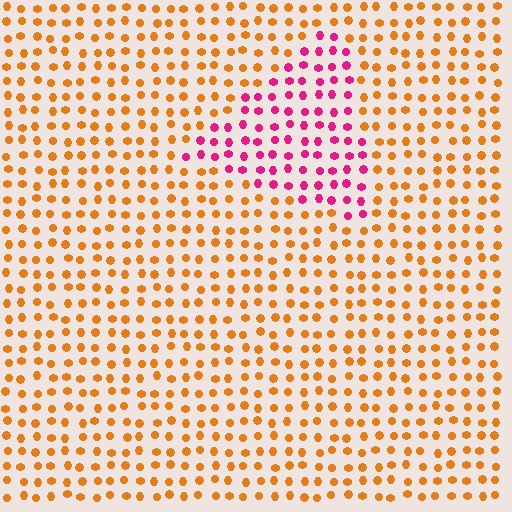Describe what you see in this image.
The image is filled with small orange elements in a uniform arrangement. A triangle-shaped region is visible where the elements are tinted to a slightly different hue, forming a subtle color boundary.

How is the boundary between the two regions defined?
The boundary is defined purely by a slight shift in hue (about 63 degrees). Spacing, size, and orientation are identical on both sides.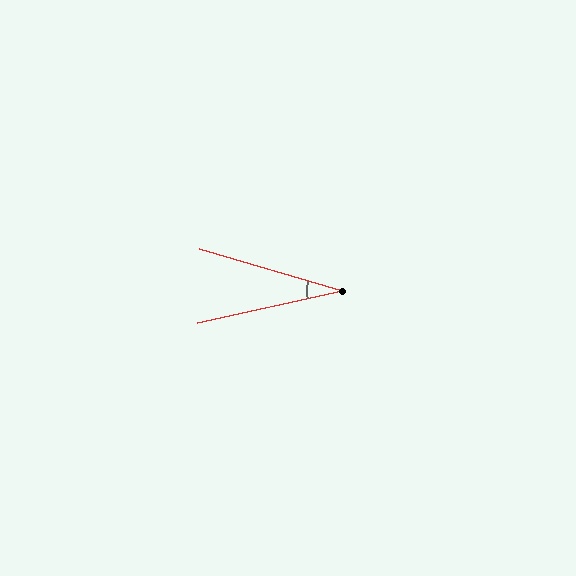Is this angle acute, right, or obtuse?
It is acute.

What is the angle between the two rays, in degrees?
Approximately 29 degrees.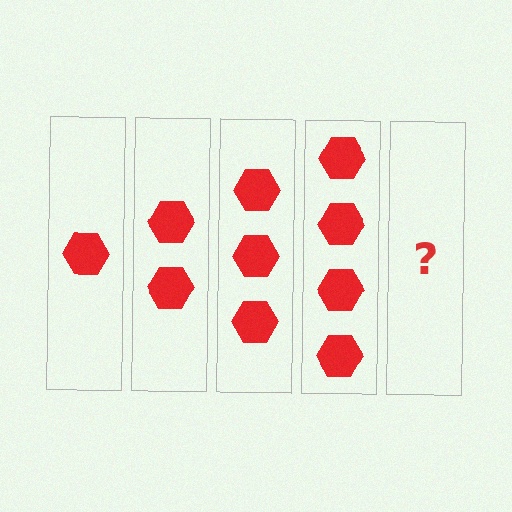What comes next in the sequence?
The next element should be 5 hexagons.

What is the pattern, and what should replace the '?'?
The pattern is that each step adds one more hexagon. The '?' should be 5 hexagons.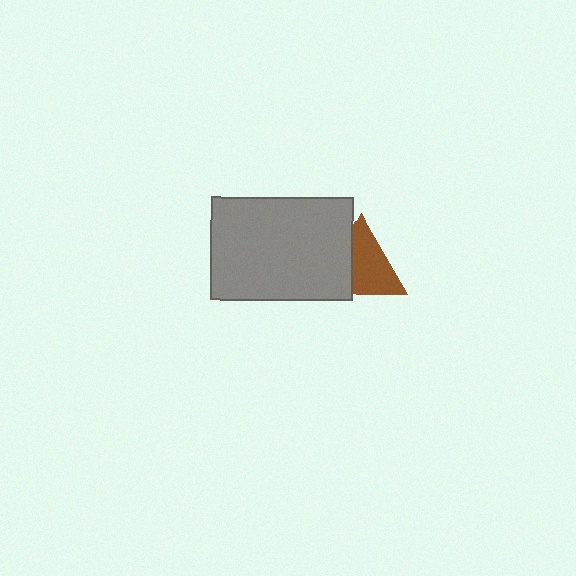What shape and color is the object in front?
The object in front is a gray rectangle.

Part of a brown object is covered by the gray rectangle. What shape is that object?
It is a triangle.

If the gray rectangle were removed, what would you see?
You would see the complete brown triangle.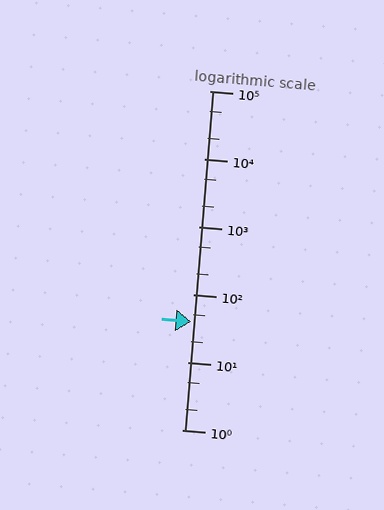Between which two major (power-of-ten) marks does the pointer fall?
The pointer is between 10 and 100.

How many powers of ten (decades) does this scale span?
The scale spans 5 decades, from 1 to 100000.